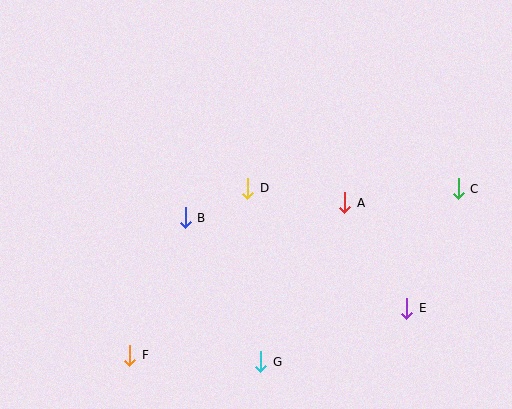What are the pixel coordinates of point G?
Point G is at (261, 362).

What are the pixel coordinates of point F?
Point F is at (130, 355).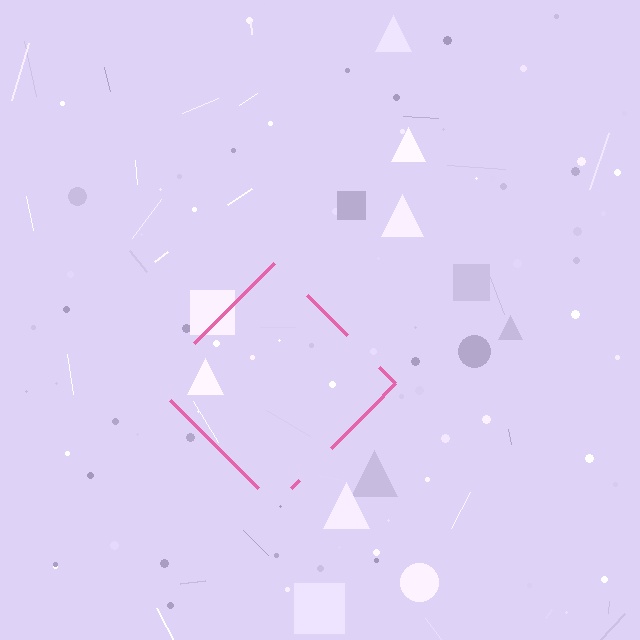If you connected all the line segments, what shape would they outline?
They would outline a diamond.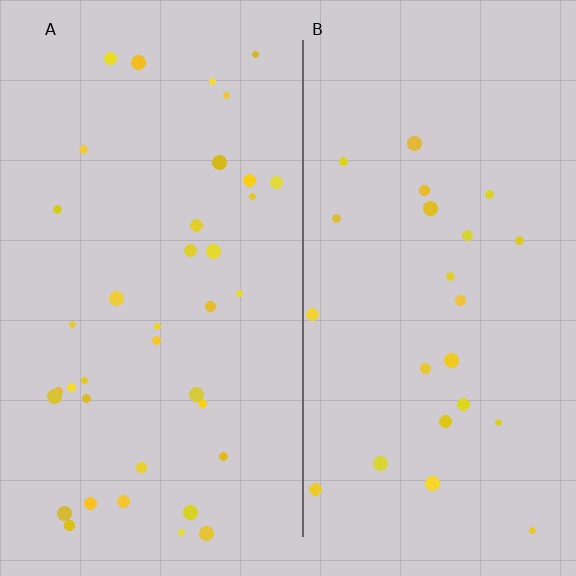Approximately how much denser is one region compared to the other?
Approximately 1.6× — region A over region B.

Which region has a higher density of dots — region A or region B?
A (the left).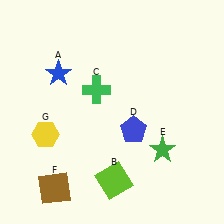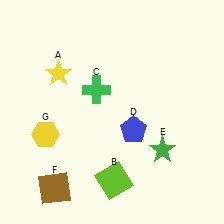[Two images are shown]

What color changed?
The star (A) changed from blue in Image 1 to yellow in Image 2.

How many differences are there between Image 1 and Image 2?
There is 1 difference between the two images.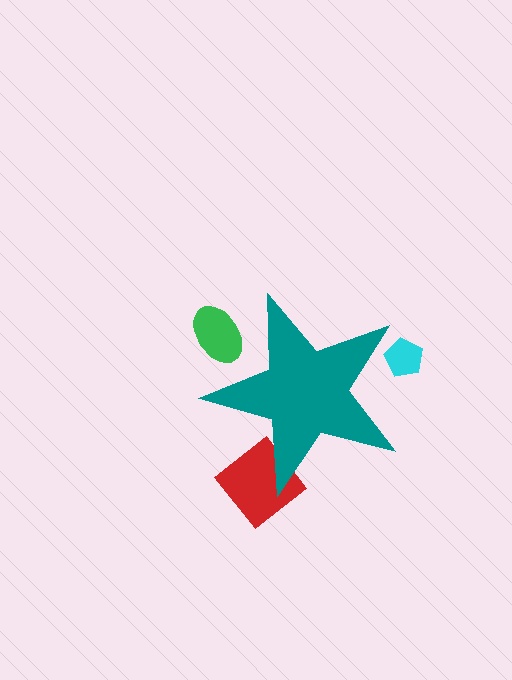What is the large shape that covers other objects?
A teal star.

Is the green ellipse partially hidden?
Yes, the green ellipse is partially hidden behind the teal star.